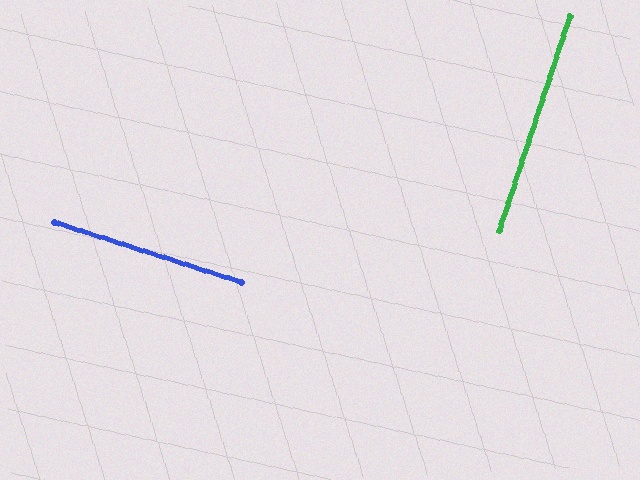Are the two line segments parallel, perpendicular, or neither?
Perpendicular — they meet at approximately 89°.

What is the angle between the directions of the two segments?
Approximately 89 degrees.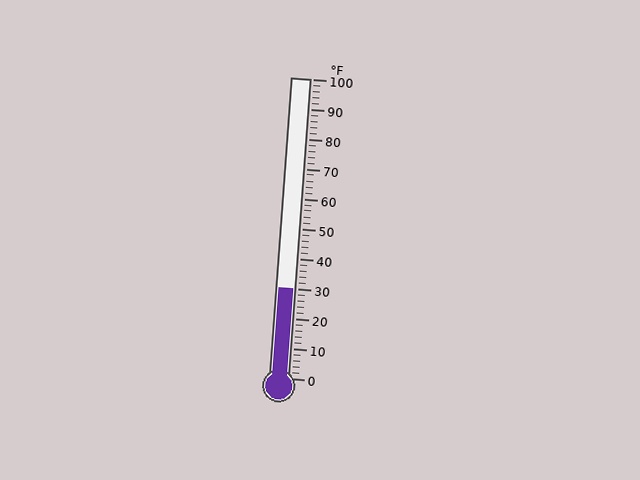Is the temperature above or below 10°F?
The temperature is above 10°F.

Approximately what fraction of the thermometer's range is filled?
The thermometer is filled to approximately 30% of its range.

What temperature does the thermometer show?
The thermometer shows approximately 30°F.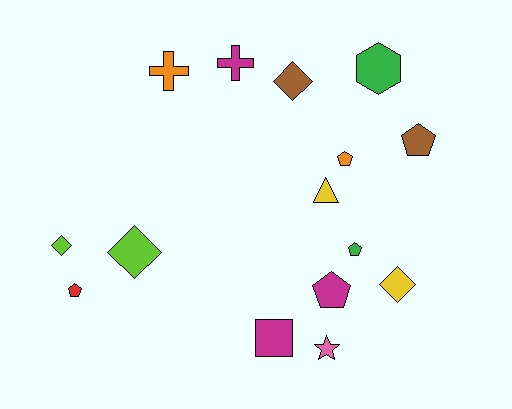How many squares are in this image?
There is 1 square.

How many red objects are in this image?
There is 1 red object.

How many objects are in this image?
There are 15 objects.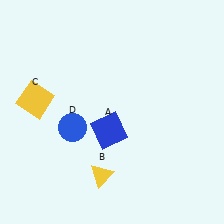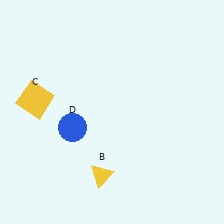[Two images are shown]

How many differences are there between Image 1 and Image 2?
There is 1 difference between the two images.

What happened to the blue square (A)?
The blue square (A) was removed in Image 2. It was in the bottom-left area of Image 1.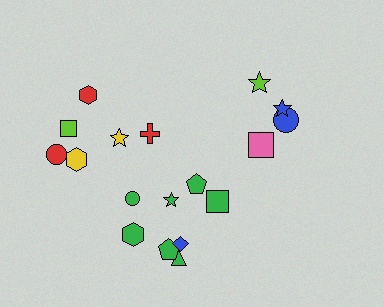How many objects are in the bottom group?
There are 8 objects.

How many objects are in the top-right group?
There are 4 objects.